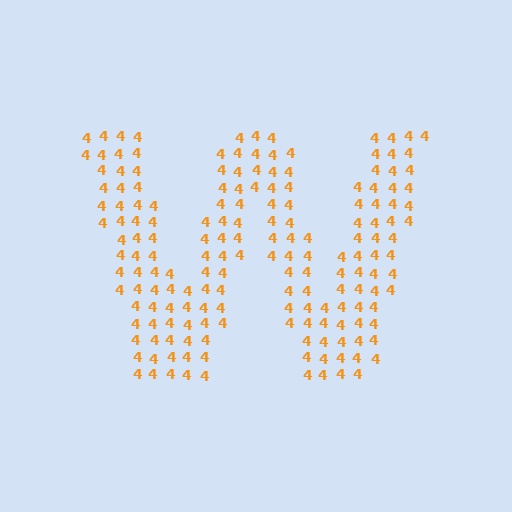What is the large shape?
The large shape is the letter W.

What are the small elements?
The small elements are digit 4's.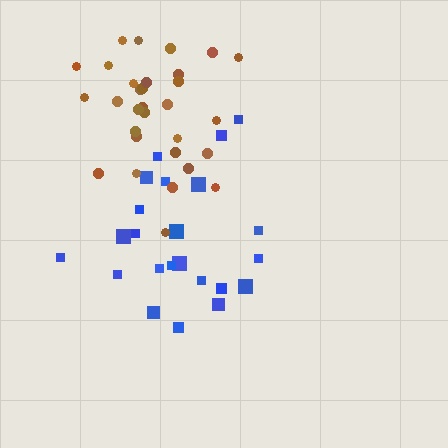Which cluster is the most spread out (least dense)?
Blue.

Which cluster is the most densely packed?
Brown.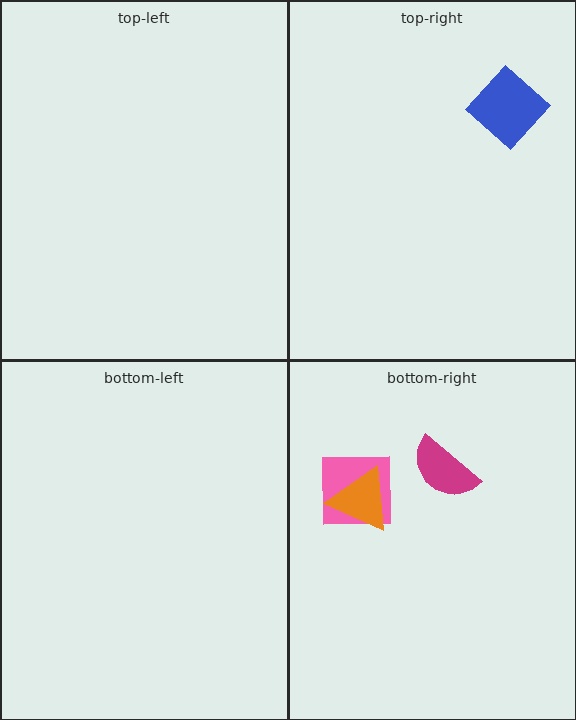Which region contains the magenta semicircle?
The bottom-right region.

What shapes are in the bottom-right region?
The pink square, the magenta semicircle, the orange triangle.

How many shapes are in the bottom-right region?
3.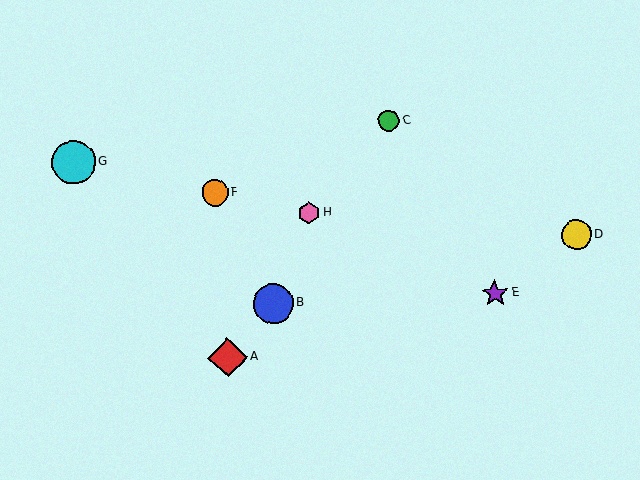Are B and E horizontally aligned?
Yes, both are at y≈304.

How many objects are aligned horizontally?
2 objects (B, E) are aligned horizontally.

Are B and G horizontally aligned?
No, B is at y≈304 and G is at y≈162.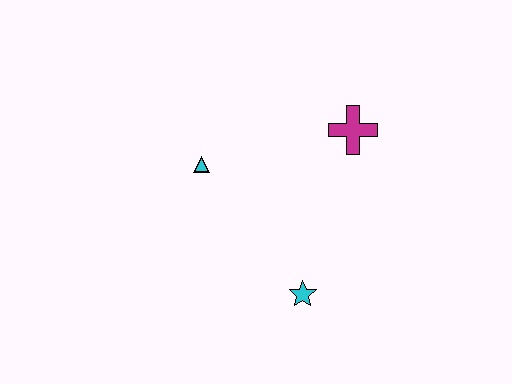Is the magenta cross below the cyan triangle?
No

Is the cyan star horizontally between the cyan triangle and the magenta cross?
Yes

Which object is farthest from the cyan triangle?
The cyan star is farthest from the cyan triangle.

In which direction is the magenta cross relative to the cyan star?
The magenta cross is above the cyan star.